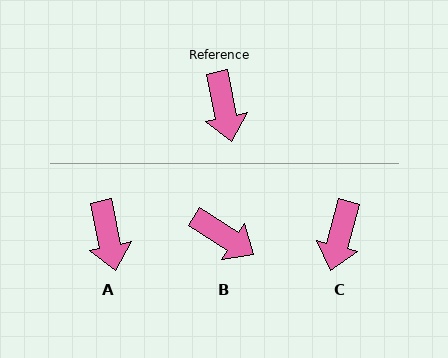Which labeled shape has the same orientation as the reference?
A.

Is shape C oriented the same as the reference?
No, it is off by about 27 degrees.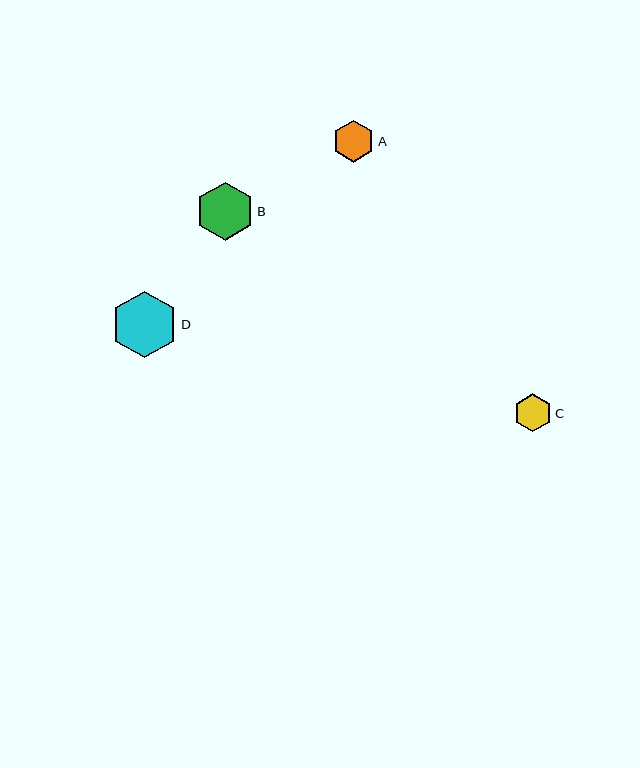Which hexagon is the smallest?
Hexagon C is the smallest with a size of approximately 38 pixels.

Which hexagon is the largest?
Hexagon D is the largest with a size of approximately 67 pixels.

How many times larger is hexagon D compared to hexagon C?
Hexagon D is approximately 1.8 times the size of hexagon C.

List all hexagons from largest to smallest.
From largest to smallest: D, B, A, C.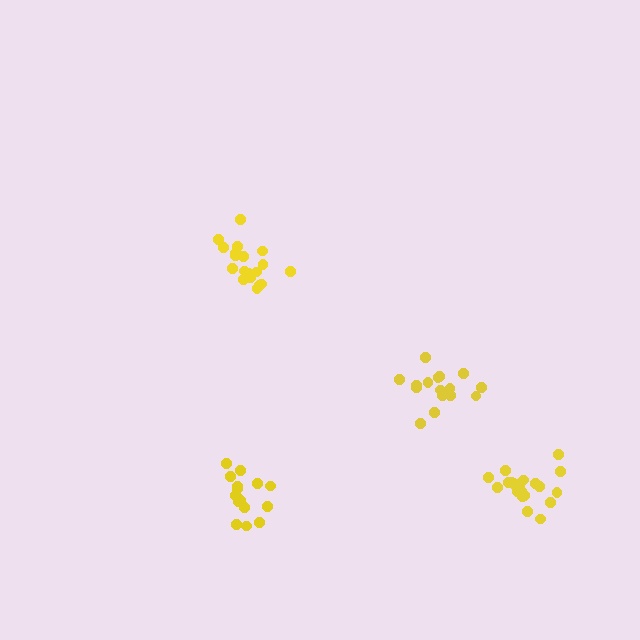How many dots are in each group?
Group 1: 16 dots, Group 2: 20 dots, Group 3: 17 dots, Group 4: 20 dots (73 total).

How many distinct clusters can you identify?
There are 4 distinct clusters.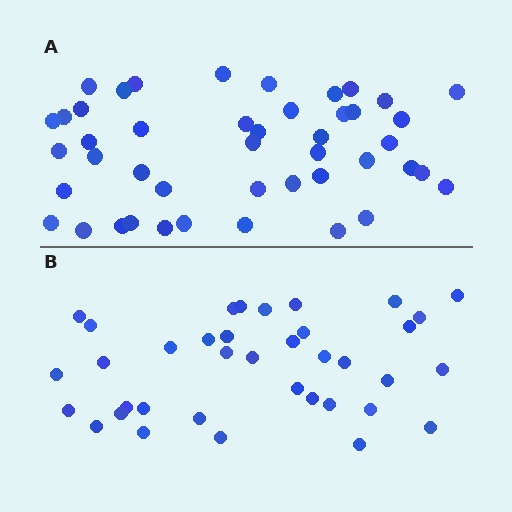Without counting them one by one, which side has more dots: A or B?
Region A (the top region) has more dots.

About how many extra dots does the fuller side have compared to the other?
Region A has roughly 8 or so more dots than region B.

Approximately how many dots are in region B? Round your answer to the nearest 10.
About 40 dots. (The exact count is 37, which rounds to 40.)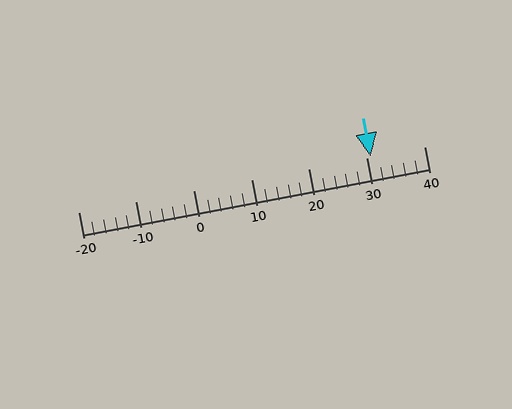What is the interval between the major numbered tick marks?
The major tick marks are spaced 10 units apart.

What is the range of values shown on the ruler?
The ruler shows values from -20 to 40.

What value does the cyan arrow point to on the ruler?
The cyan arrow points to approximately 31.